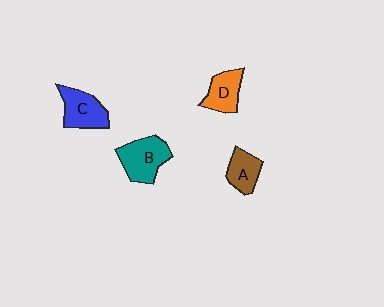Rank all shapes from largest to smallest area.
From largest to smallest: B (teal), C (blue), D (orange), A (brown).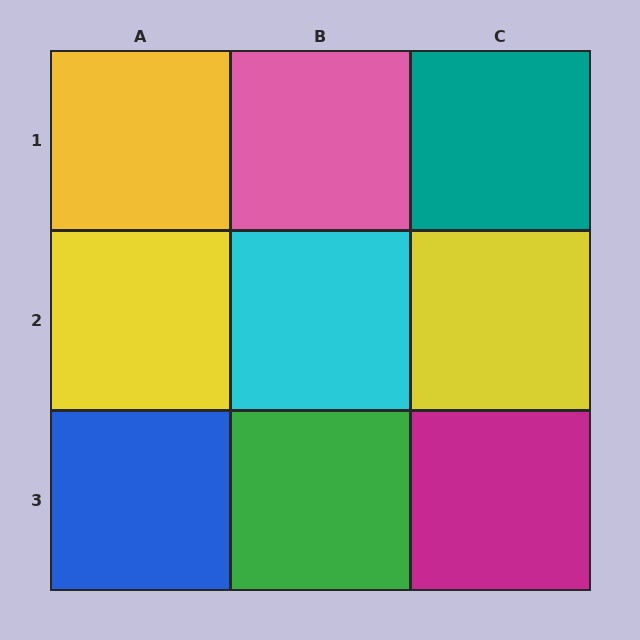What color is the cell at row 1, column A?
Yellow.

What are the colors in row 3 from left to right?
Blue, green, magenta.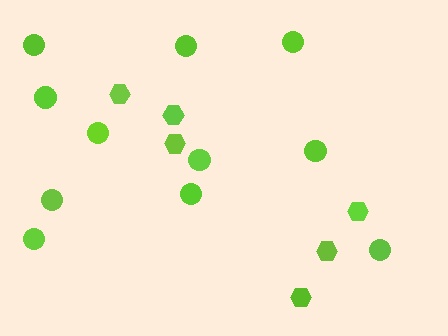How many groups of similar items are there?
There are 2 groups: one group of hexagons (6) and one group of circles (11).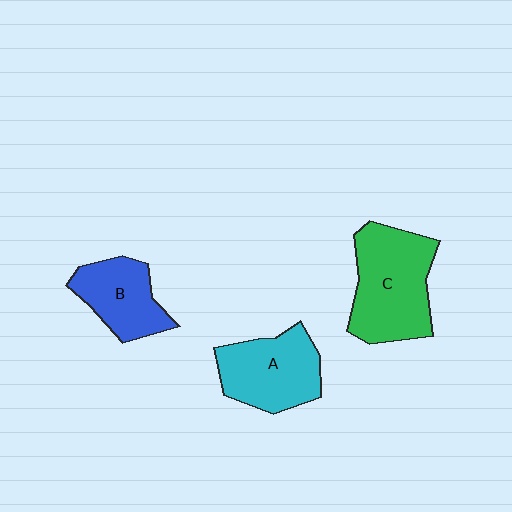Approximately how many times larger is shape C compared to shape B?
Approximately 1.6 times.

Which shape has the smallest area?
Shape B (blue).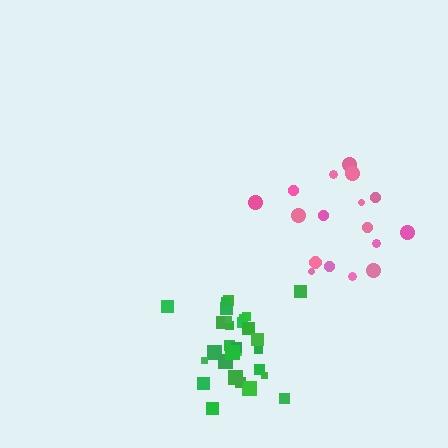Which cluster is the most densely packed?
Green.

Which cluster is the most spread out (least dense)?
Pink.